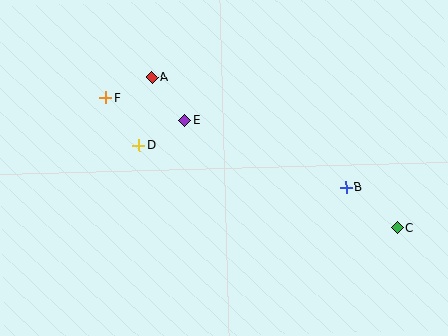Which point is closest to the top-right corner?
Point B is closest to the top-right corner.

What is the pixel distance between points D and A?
The distance between D and A is 70 pixels.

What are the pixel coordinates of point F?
Point F is at (106, 98).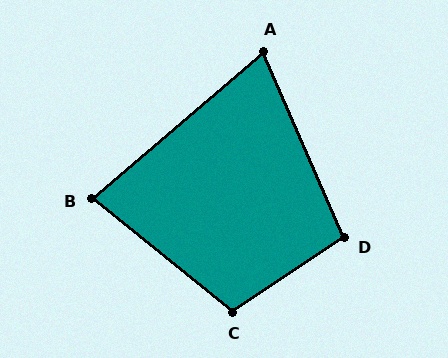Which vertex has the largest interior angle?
C, at approximately 107 degrees.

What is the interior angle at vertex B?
Approximately 80 degrees (acute).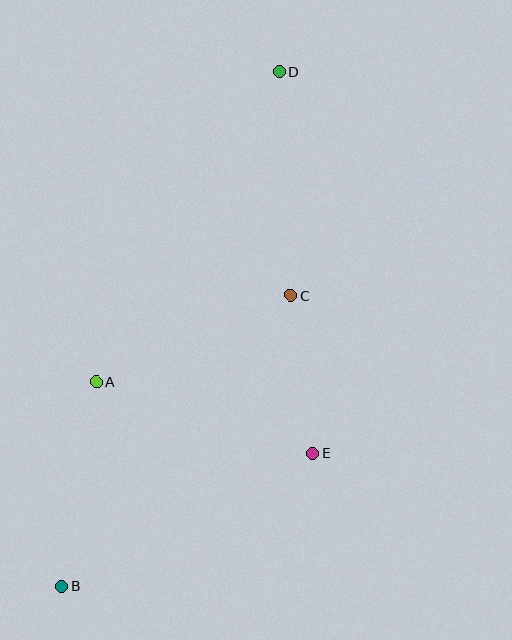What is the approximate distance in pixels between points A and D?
The distance between A and D is approximately 360 pixels.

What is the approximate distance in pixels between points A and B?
The distance between A and B is approximately 207 pixels.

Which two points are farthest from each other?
Points B and D are farthest from each other.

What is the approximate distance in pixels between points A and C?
The distance between A and C is approximately 213 pixels.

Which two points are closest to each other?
Points C and E are closest to each other.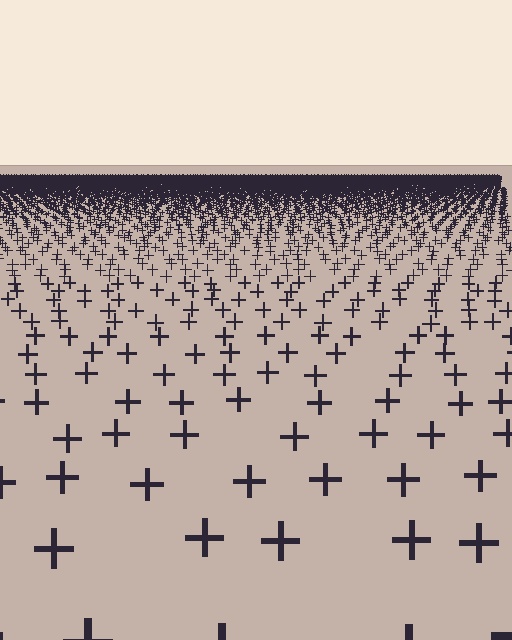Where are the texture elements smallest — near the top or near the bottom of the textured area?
Near the top.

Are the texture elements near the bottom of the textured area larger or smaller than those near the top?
Larger. Near the bottom, elements are closer to the viewer and appear at a bigger on-screen size.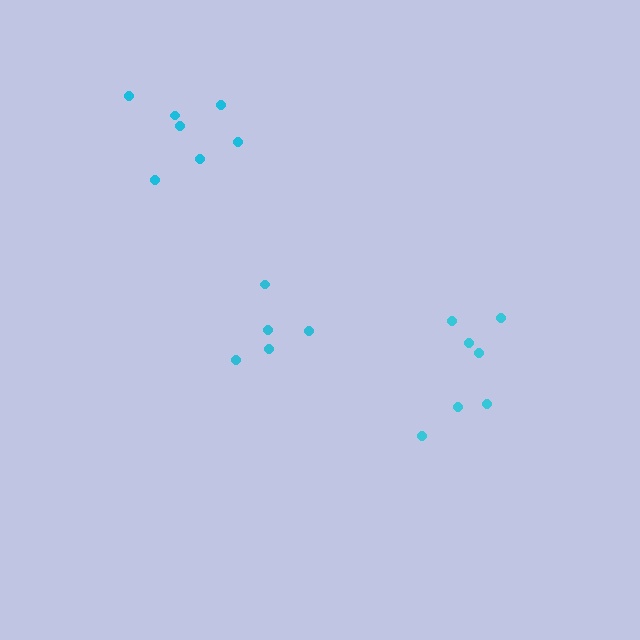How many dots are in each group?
Group 1: 7 dots, Group 2: 5 dots, Group 3: 7 dots (19 total).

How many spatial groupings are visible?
There are 3 spatial groupings.